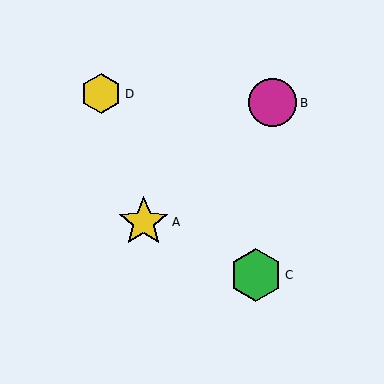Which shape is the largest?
The green hexagon (labeled C) is the largest.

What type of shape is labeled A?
Shape A is a yellow star.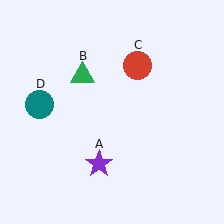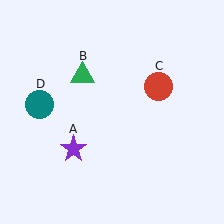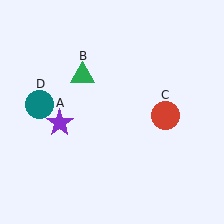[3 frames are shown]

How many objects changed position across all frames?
2 objects changed position: purple star (object A), red circle (object C).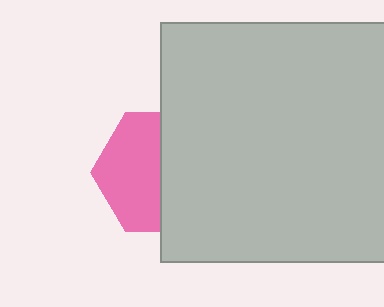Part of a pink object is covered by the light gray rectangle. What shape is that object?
It is a hexagon.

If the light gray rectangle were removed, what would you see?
You would see the complete pink hexagon.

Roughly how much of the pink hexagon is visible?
About half of it is visible (roughly 50%).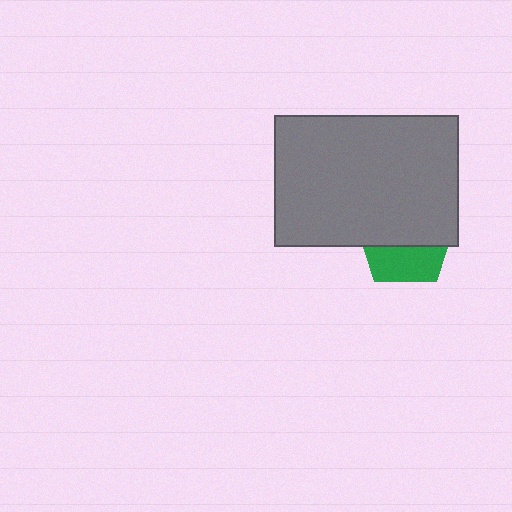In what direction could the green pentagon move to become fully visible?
The green pentagon could move down. That would shift it out from behind the gray rectangle entirely.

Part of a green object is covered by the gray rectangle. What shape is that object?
It is a pentagon.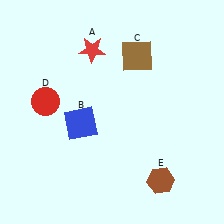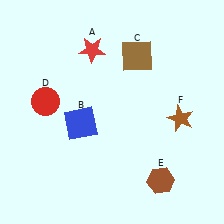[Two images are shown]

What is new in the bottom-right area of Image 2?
A brown star (F) was added in the bottom-right area of Image 2.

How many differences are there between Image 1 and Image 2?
There is 1 difference between the two images.